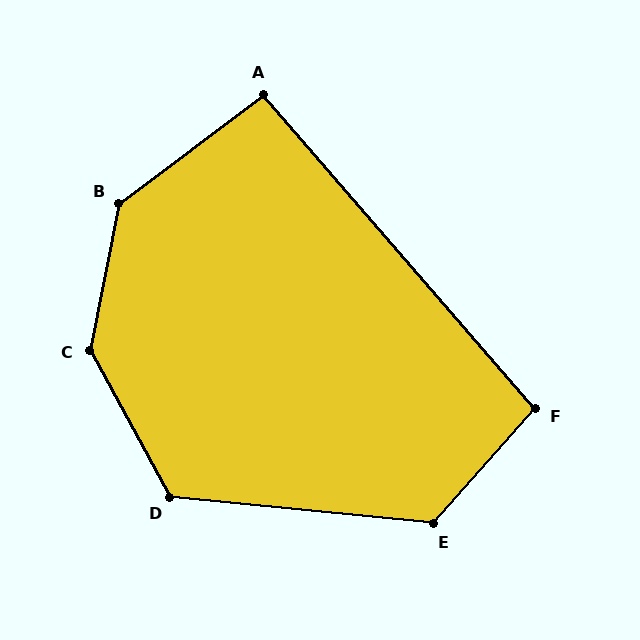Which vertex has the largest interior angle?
C, at approximately 140 degrees.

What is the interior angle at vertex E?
Approximately 126 degrees (obtuse).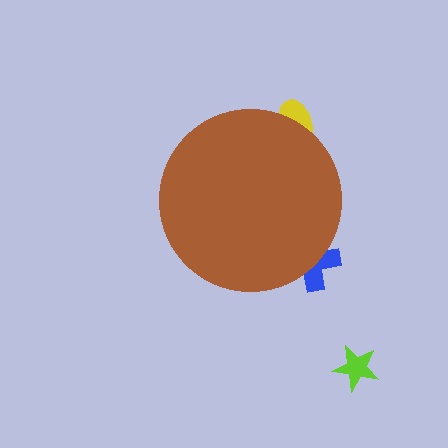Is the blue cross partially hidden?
Yes, the blue cross is partially hidden behind the brown circle.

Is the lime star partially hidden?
No, the lime star is fully visible.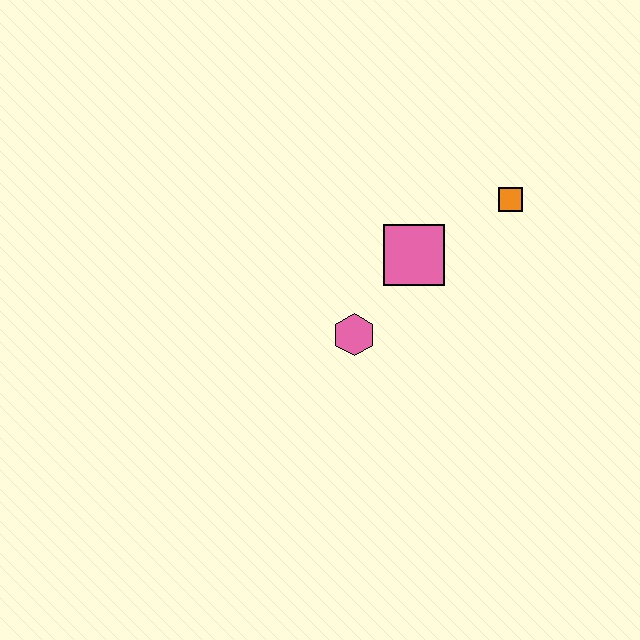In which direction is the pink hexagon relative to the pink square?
The pink hexagon is below the pink square.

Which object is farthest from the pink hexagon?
The orange square is farthest from the pink hexagon.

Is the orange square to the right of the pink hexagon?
Yes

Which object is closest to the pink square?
The pink hexagon is closest to the pink square.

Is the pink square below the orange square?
Yes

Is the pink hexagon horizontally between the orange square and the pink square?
No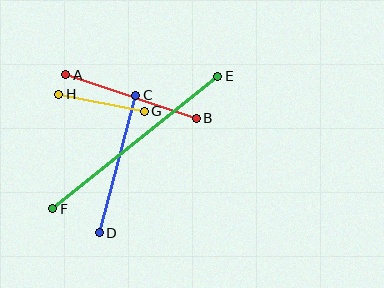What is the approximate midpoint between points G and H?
The midpoint is at approximately (102, 103) pixels.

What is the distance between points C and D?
The distance is approximately 142 pixels.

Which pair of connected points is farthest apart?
Points E and F are farthest apart.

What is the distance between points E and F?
The distance is approximately 211 pixels.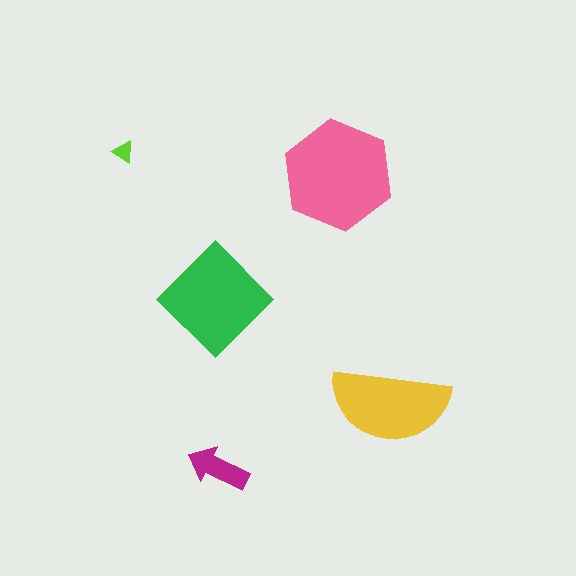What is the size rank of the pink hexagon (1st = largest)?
1st.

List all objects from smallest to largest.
The lime triangle, the magenta arrow, the yellow semicircle, the green diamond, the pink hexagon.